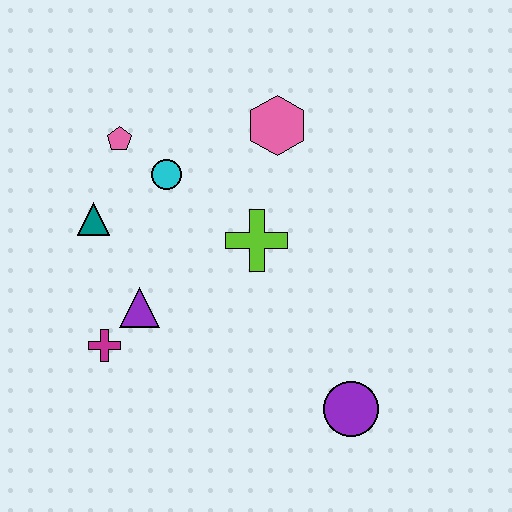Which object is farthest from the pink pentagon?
The purple circle is farthest from the pink pentagon.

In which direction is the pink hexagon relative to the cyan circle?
The pink hexagon is to the right of the cyan circle.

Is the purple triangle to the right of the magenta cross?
Yes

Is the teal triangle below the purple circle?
No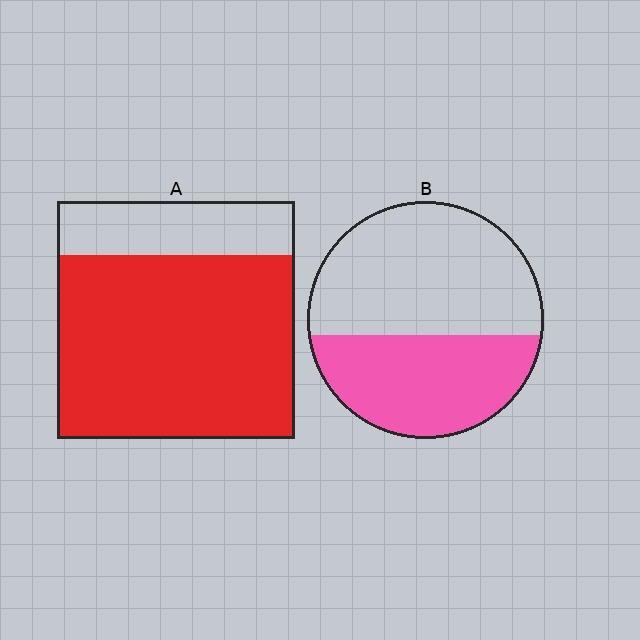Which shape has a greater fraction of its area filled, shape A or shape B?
Shape A.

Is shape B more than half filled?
No.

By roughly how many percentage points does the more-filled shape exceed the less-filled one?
By roughly 35 percentage points (A over B).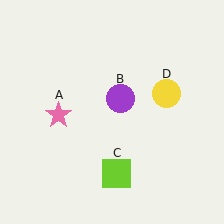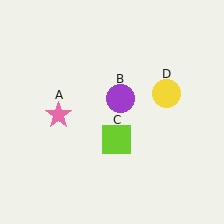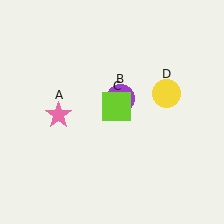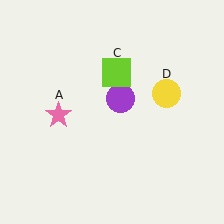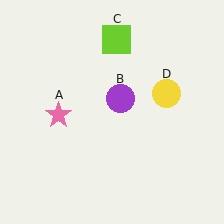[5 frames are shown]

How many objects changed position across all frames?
1 object changed position: lime square (object C).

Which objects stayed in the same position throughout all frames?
Pink star (object A) and purple circle (object B) and yellow circle (object D) remained stationary.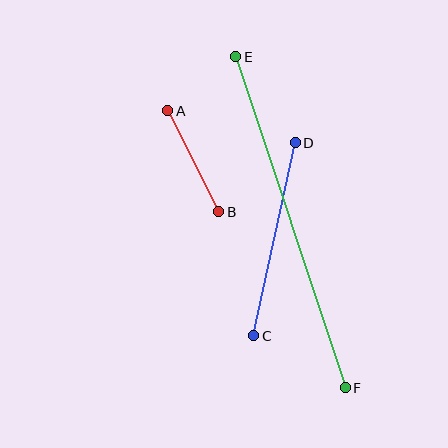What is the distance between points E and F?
The distance is approximately 349 pixels.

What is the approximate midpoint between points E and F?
The midpoint is at approximately (291, 222) pixels.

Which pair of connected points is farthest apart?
Points E and F are farthest apart.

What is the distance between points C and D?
The distance is approximately 197 pixels.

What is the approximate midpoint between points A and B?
The midpoint is at approximately (193, 161) pixels.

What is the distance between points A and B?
The distance is approximately 113 pixels.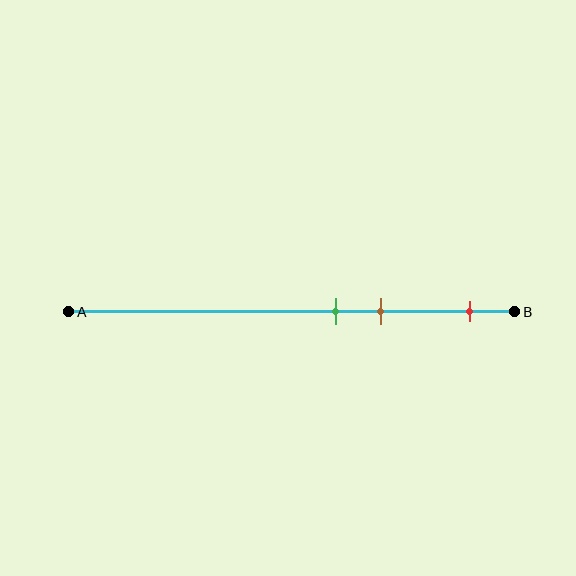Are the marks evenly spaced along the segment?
No, the marks are not evenly spaced.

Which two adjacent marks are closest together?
The green and brown marks are the closest adjacent pair.